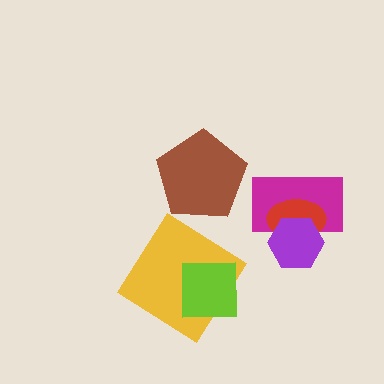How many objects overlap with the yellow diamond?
1 object overlaps with the yellow diamond.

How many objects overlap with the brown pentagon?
0 objects overlap with the brown pentagon.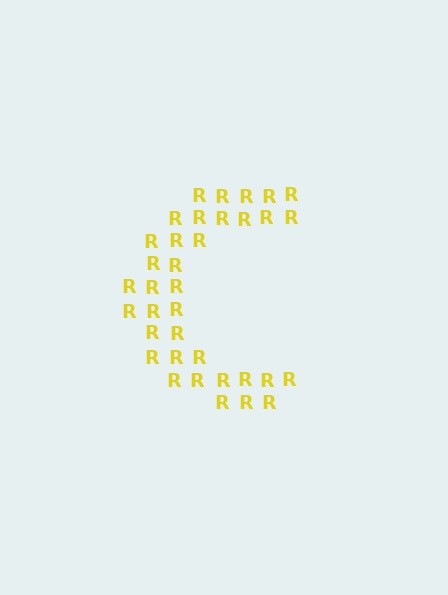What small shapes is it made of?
It is made of small letter R's.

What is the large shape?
The large shape is the letter C.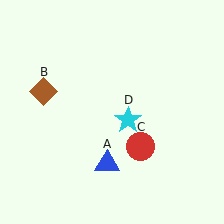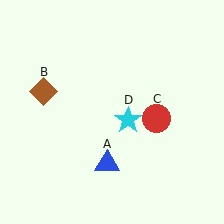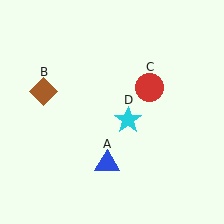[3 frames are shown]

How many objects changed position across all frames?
1 object changed position: red circle (object C).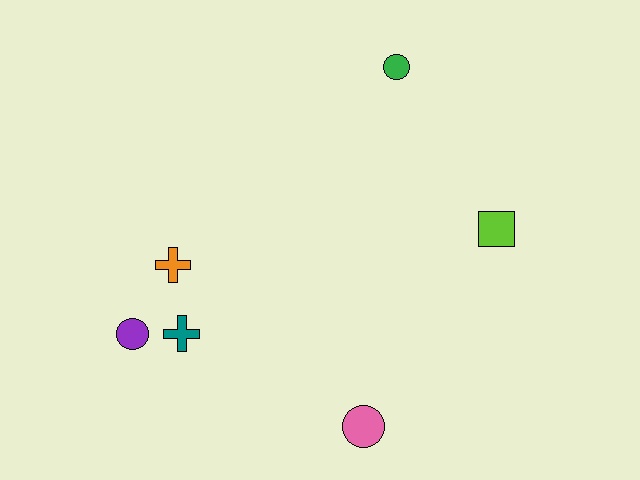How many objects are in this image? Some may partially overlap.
There are 6 objects.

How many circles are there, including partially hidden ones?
There are 3 circles.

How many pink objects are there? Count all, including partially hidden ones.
There is 1 pink object.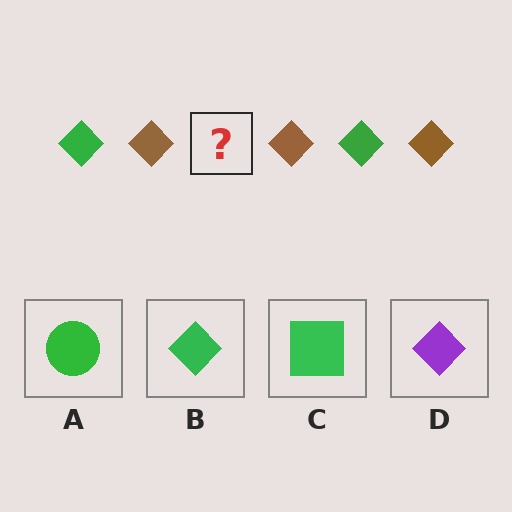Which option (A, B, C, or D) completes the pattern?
B.